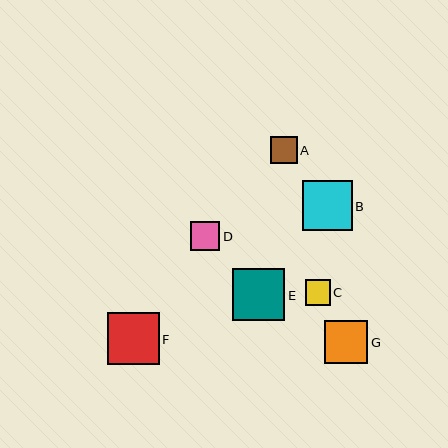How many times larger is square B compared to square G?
Square B is approximately 1.2 times the size of square G.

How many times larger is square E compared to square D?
Square E is approximately 1.8 times the size of square D.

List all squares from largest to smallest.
From largest to smallest: F, E, B, G, D, A, C.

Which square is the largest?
Square F is the largest with a size of approximately 52 pixels.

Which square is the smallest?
Square C is the smallest with a size of approximately 25 pixels.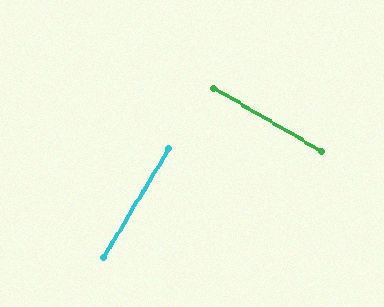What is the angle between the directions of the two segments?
Approximately 90 degrees.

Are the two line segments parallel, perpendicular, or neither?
Perpendicular — they meet at approximately 90°.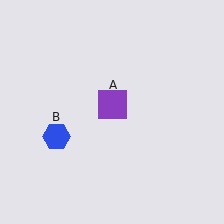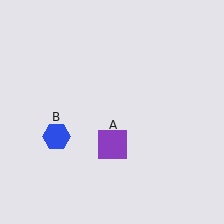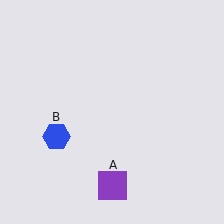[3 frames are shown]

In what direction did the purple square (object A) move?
The purple square (object A) moved down.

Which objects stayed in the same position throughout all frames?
Blue hexagon (object B) remained stationary.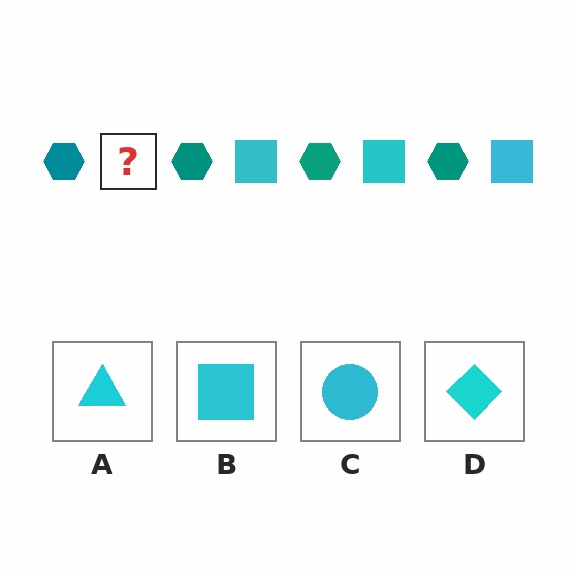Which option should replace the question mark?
Option B.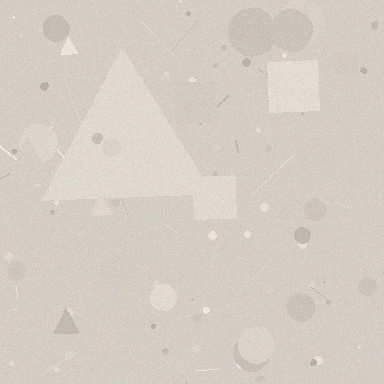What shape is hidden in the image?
A triangle is hidden in the image.